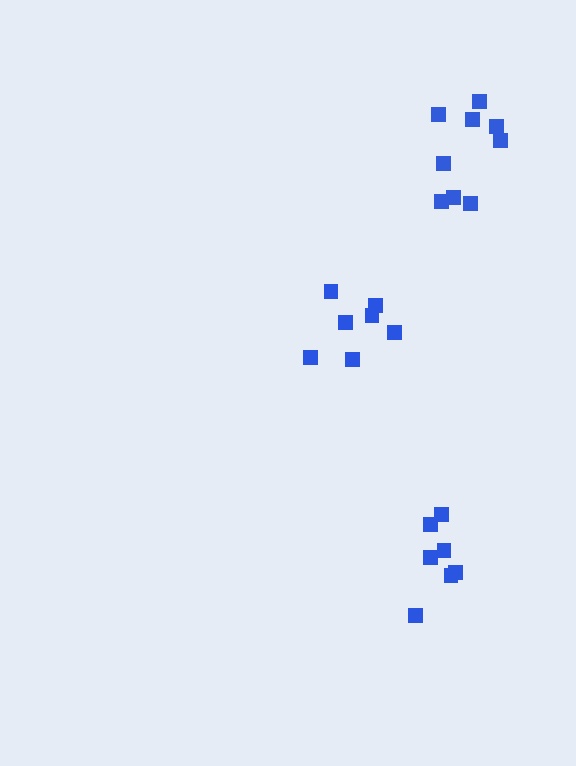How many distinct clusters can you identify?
There are 3 distinct clusters.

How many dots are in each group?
Group 1: 9 dots, Group 2: 7 dots, Group 3: 7 dots (23 total).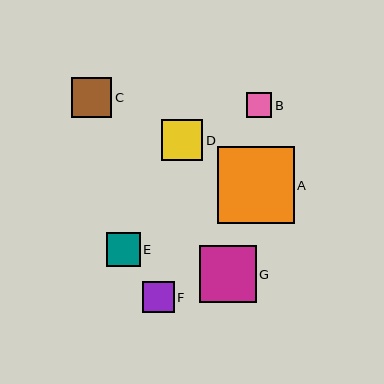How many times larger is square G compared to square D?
Square G is approximately 1.4 times the size of square D.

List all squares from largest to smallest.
From largest to smallest: A, G, D, C, E, F, B.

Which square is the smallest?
Square B is the smallest with a size of approximately 26 pixels.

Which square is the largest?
Square A is the largest with a size of approximately 77 pixels.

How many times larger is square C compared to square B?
Square C is approximately 1.6 times the size of square B.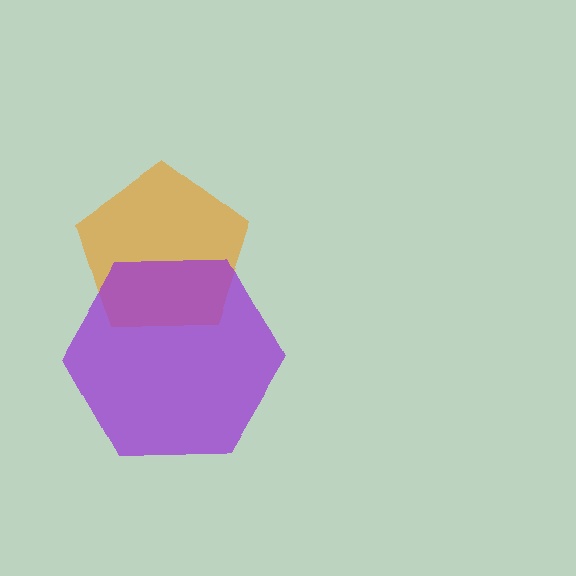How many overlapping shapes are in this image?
There are 2 overlapping shapes in the image.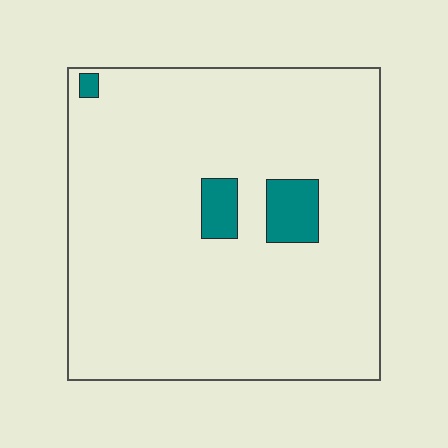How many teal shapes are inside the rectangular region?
3.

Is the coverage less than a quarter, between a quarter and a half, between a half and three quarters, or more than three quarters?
Less than a quarter.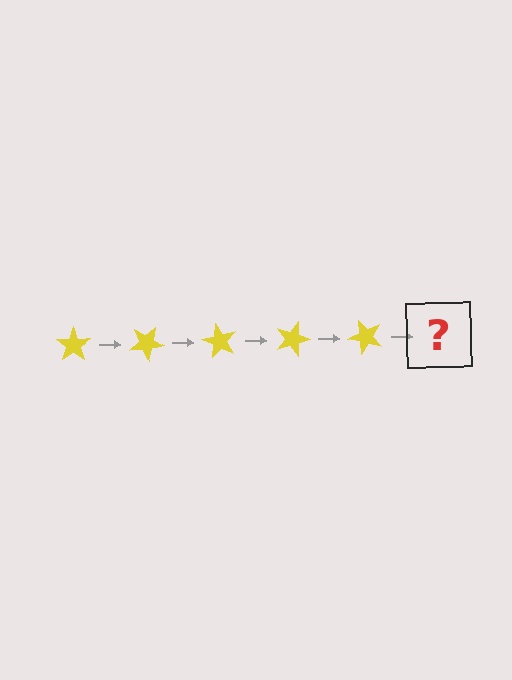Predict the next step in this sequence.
The next step is a yellow star rotated 150 degrees.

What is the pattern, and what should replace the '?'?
The pattern is that the star rotates 30 degrees each step. The '?' should be a yellow star rotated 150 degrees.